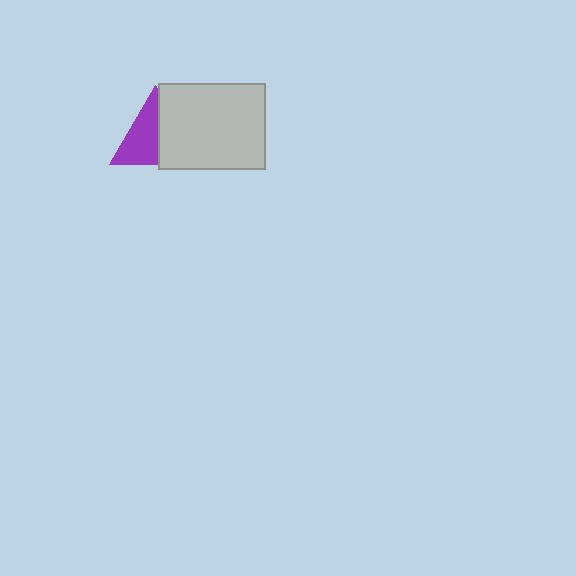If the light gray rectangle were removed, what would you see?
You would see the complete purple triangle.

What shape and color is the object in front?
The object in front is a light gray rectangle.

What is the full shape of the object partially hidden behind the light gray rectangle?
The partially hidden object is a purple triangle.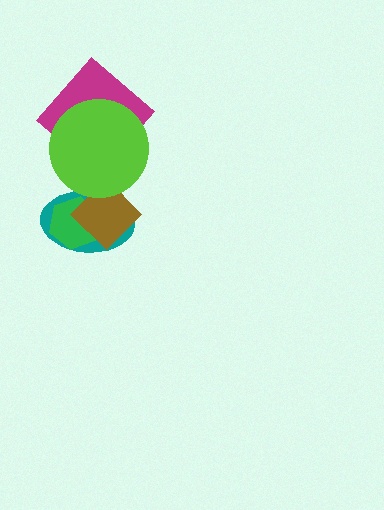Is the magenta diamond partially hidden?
Yes, it is partially covered by another shape.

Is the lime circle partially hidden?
No, no other shape covers it.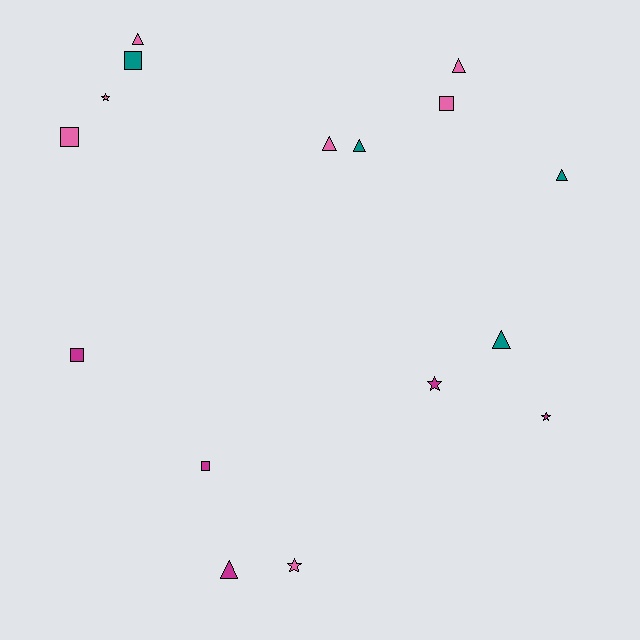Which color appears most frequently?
Pink, with 7 objects.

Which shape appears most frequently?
Triangle, with 7 objects.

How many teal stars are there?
There are no teal stars.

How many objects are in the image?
There are 16 objects.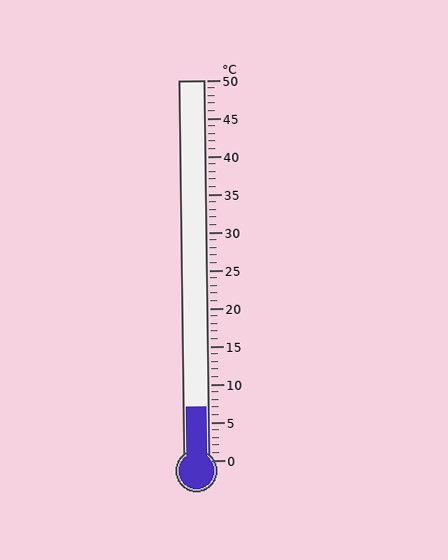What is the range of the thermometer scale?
The thermometer scale ranges from 0°C to 50°C.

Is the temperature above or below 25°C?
The temperature is below 25°C.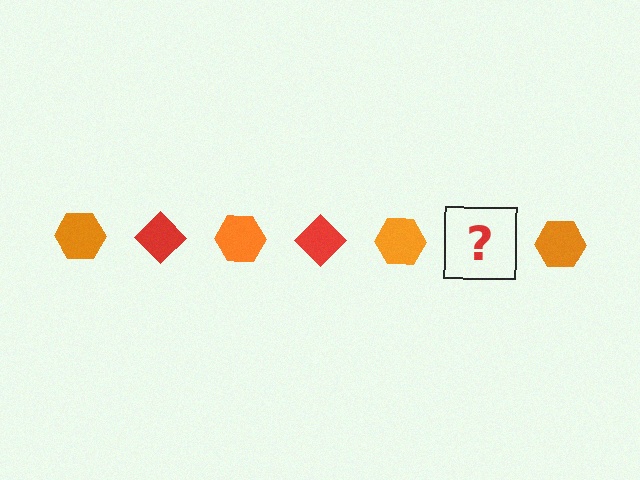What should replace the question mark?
The question mark should be replaced with a red diamond.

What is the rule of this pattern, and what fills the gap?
The rule is that the pattern alternates between orange hexagon and red diamond. The gap should be filled with a red diamond.